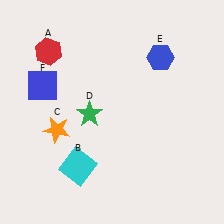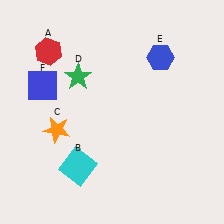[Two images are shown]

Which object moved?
The green star (D) moved up.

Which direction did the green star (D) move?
The green star (D) moved up.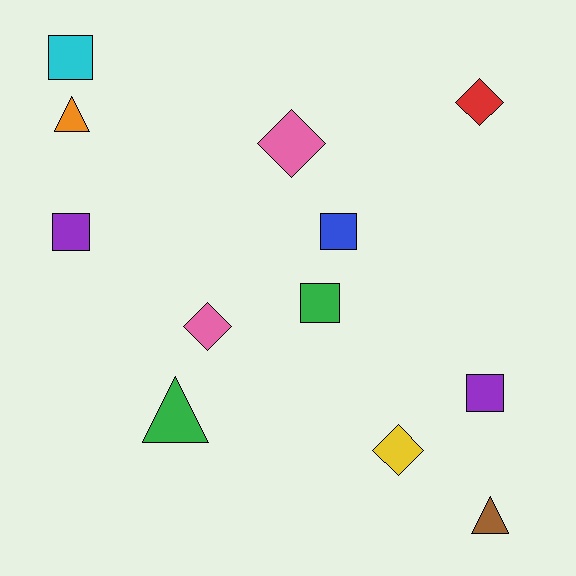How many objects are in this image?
There are 12 objects.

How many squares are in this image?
There are 5 squares.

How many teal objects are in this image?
There are no teal objects.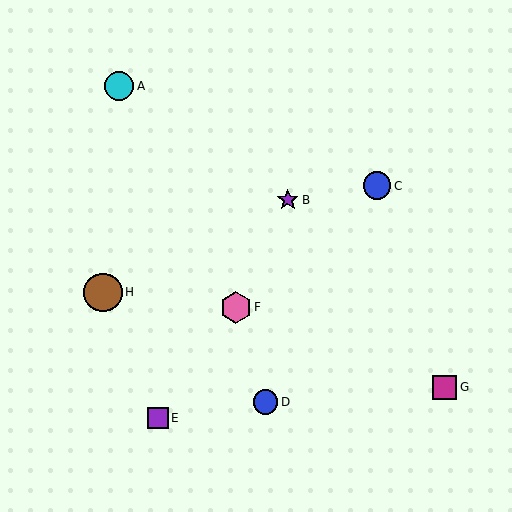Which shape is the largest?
The brown circle (labeled H) is the largest.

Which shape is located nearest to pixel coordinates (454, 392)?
The magenta square (labeled G) at (445, 387) is nearest to that location.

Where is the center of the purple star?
The center of the purple star is at (288, 200).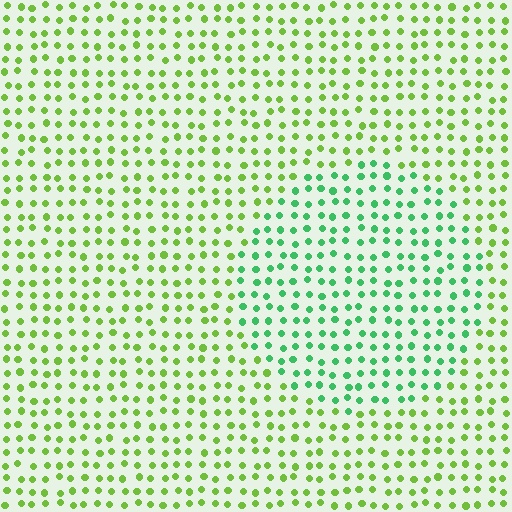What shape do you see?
I see a circle.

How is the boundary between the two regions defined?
The boundary is defined purely by a slight shift in hue (about 42 degrees). Spacing, size, and orientation are identical on both sides.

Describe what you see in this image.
The image is filled with small lime elements in a uniform arrangement. A circle-shaped region is visible where the elements are tinted to a slightly different hue, forming a subtle color boundary.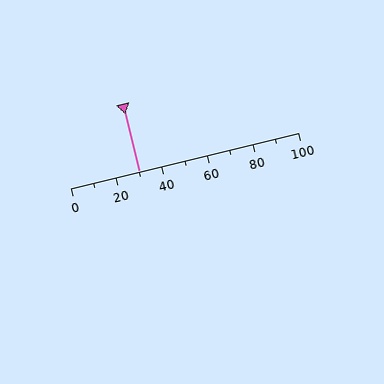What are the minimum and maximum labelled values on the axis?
The axis runs from 0 to 100.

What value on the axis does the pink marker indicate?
The marker indicates approximately 30.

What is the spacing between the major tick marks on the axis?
The major ticks are spaced 20 apart.